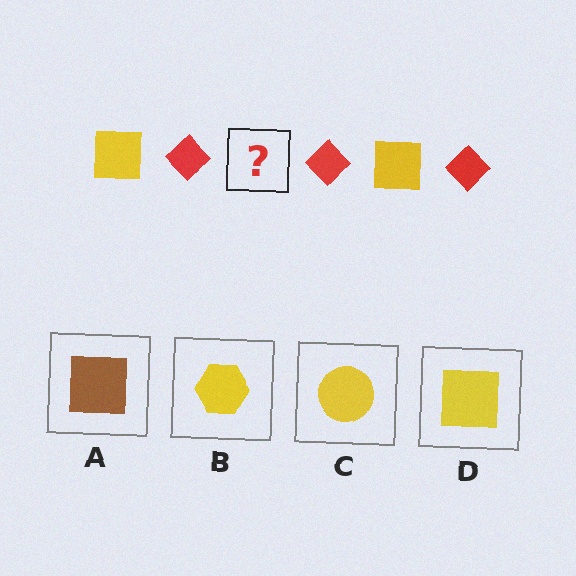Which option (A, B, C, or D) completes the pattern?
D.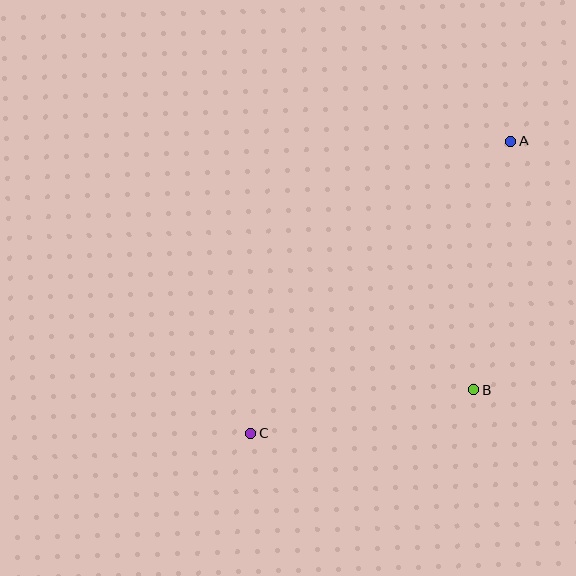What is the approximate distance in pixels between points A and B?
The distance between A and B is approximately 251 pixels.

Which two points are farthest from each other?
Points A and C are farthest from each other.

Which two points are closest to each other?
Points B and C are closest to each other.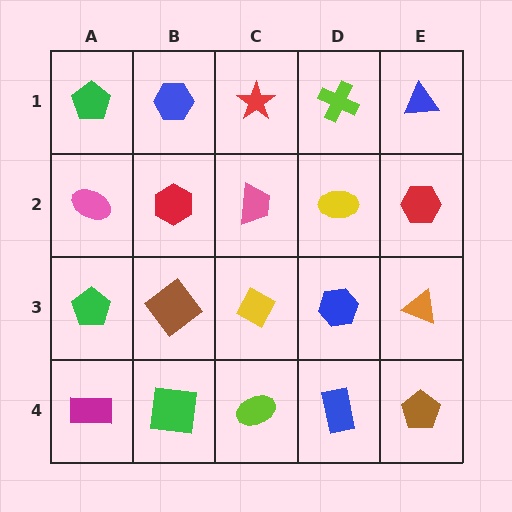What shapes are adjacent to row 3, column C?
A pink trapezoid (row 2, column C), a lime ellipse (row 4, column C), a brown diamond (row 3, column B), a blue hexagon (row 3, column D).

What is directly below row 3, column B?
A green square.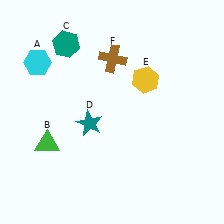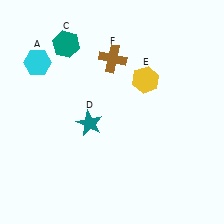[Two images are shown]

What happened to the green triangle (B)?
The green triangle (B) was removed in Image 2. It was in the bottom-left area of Image 1.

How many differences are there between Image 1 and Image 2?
There is 1 difference between the two images.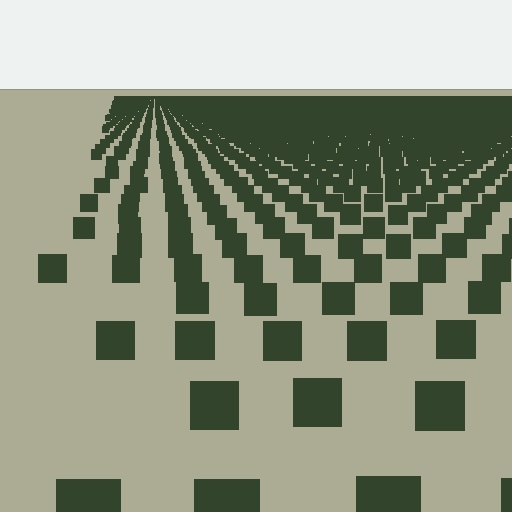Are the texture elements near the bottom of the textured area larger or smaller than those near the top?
Larger. Near the bottom, elements are closer to the viewer and appear at a bigger on-screen size.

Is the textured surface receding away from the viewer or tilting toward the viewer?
The surface is receding away from the viewer. Texture elements get smaller and denser toward the top.